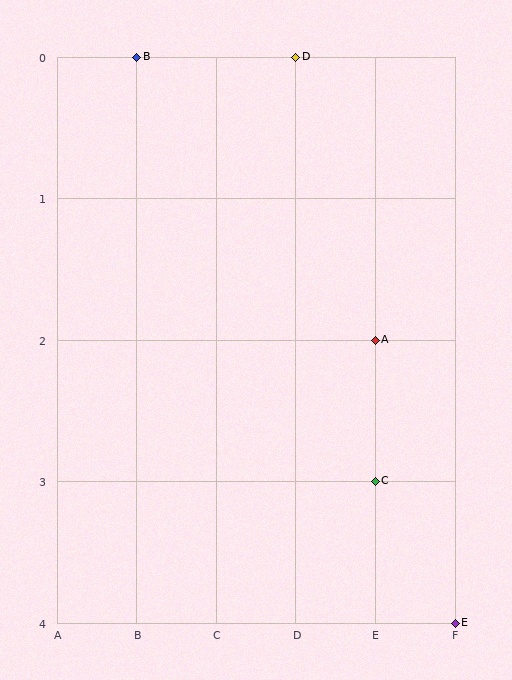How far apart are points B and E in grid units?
Points B and E are 4 columns and 4 rows apart (about 5.7 grid units diagonally).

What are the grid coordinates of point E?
Point E is at grid coordinates (F, 4).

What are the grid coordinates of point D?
Point D is at grid coordinates (D, 0).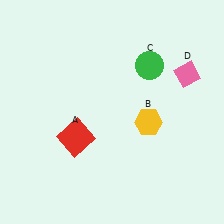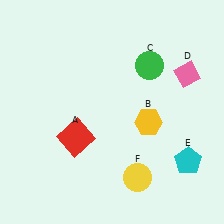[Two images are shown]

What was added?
A cyan pentagon (E), a yellow circle (F) were added in Image 2.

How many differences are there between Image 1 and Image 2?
There are 2 differences between the two images.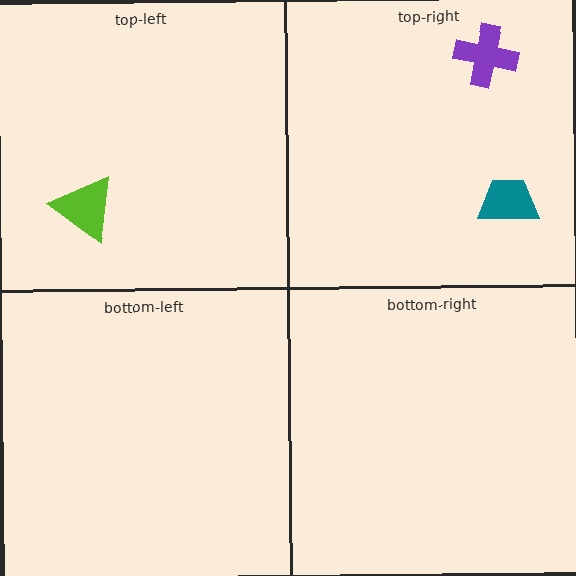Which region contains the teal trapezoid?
The top-right region.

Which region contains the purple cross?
The top-right region.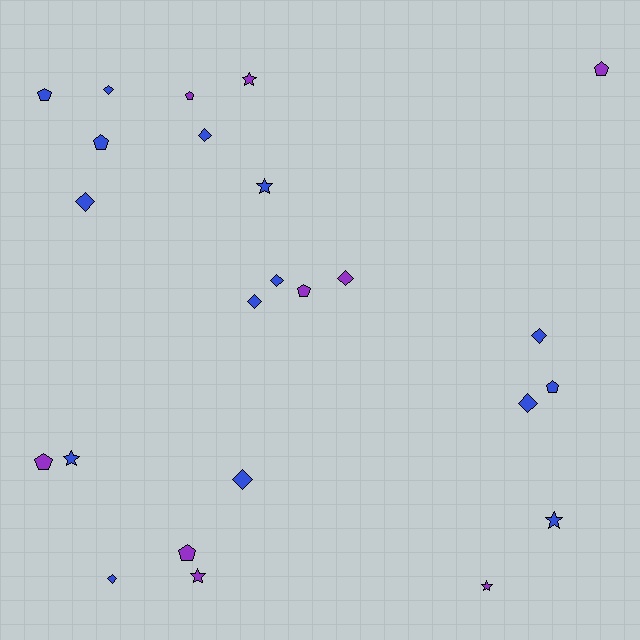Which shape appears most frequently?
Diamond, with 10 objects.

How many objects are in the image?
There are 24 objects.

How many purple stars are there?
There are 3 purple stars.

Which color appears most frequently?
Blue, with 15 objects.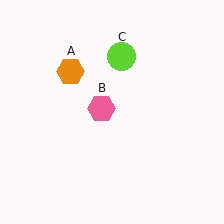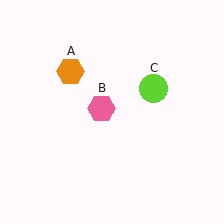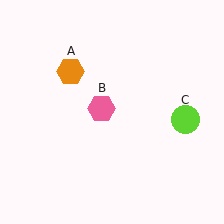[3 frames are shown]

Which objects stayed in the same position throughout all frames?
Orange hexagon (object A) and pink hexagon (object B) remained stationary.